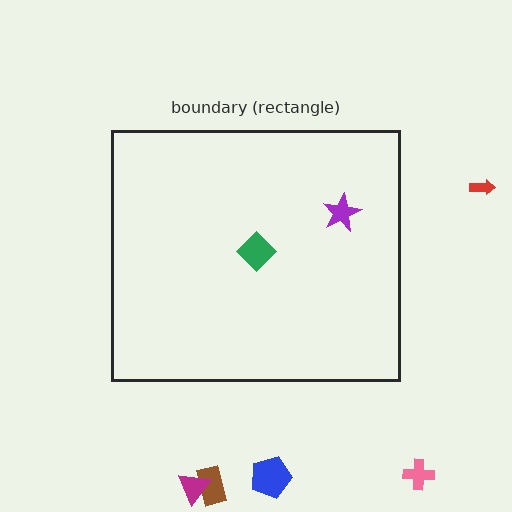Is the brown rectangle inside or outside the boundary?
Outside.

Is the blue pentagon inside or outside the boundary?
Outside.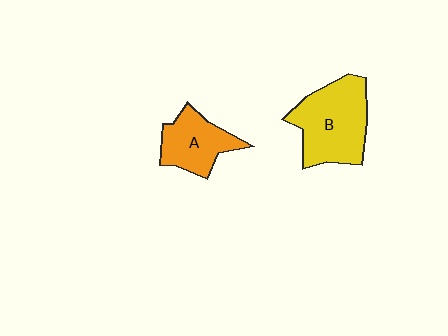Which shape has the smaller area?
Shape A (orange).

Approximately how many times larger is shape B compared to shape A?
Approximately 1.5 times.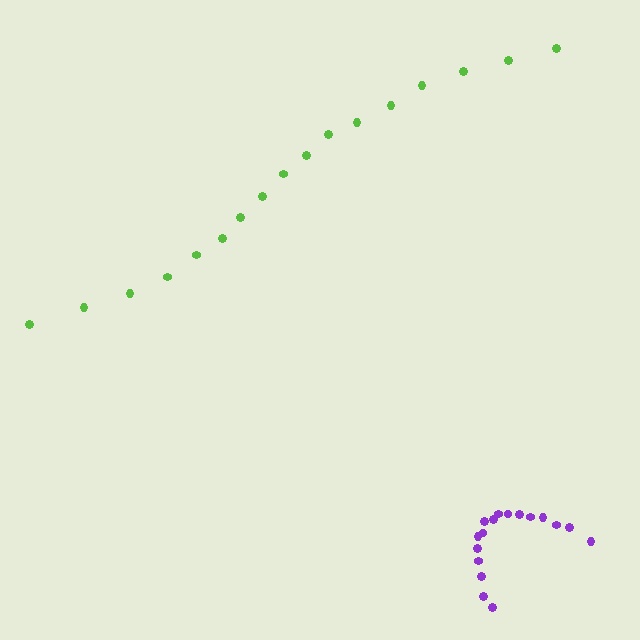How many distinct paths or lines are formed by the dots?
There are 2 distinct paths.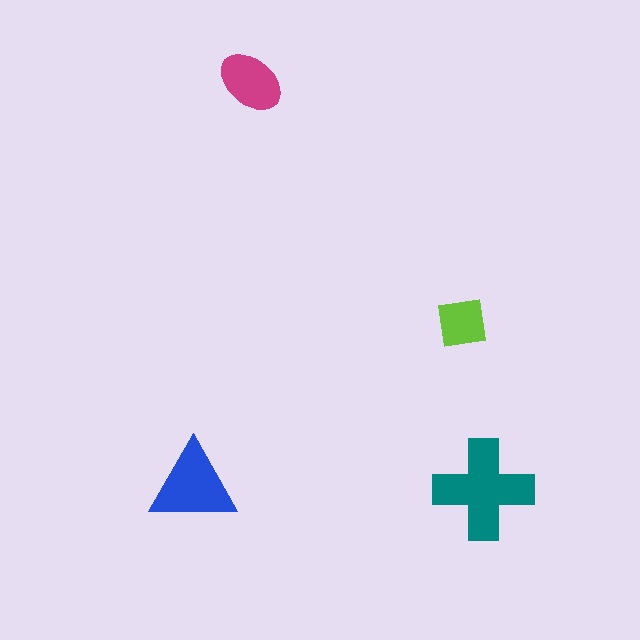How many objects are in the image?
There are 4 objects in the image.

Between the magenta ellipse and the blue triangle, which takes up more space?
The blue triangle.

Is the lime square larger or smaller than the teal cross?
Smaller.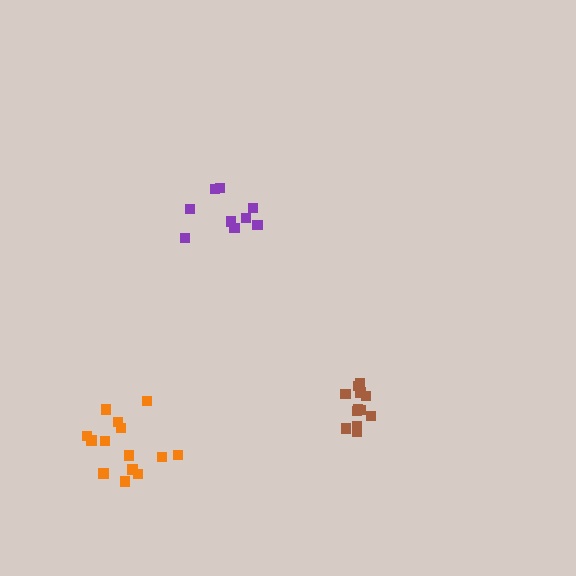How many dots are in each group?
Group 1: 9 dots, Group 2: 14 dots, Group 3: 13 dots (36 total).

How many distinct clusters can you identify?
There are 3 distinct clusters.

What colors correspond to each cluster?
The clusters are colored: purple, orange, brown.